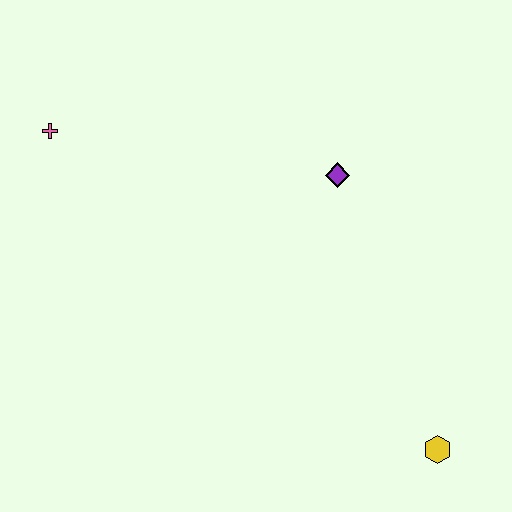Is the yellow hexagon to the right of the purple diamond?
Yes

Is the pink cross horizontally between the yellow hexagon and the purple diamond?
No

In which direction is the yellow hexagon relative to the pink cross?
The yellow hexagon is to the right of the pink cross.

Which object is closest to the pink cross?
The purple diamond is closest to the pink cross.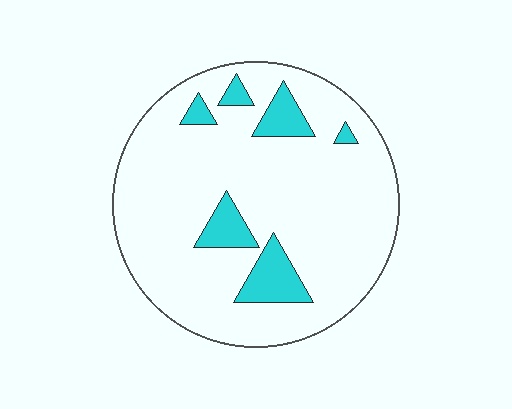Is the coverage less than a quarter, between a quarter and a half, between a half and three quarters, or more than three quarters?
Less than a quarter.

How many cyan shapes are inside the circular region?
6.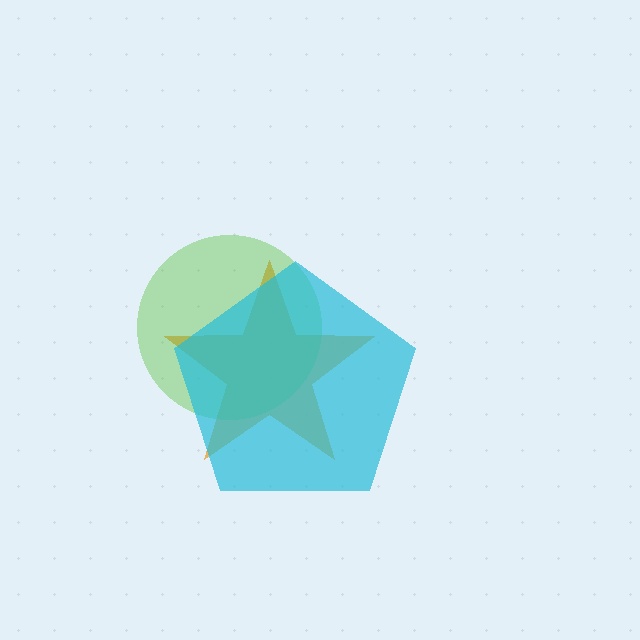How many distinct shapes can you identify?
There are 3 distinct shapes: an orange star, a lime circle, a cyan pentagon.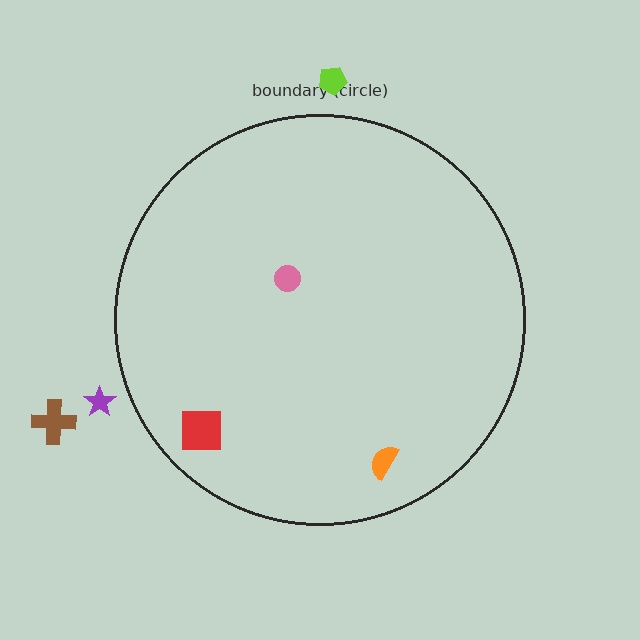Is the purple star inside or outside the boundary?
Outside.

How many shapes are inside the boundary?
3 inside, 3 outside.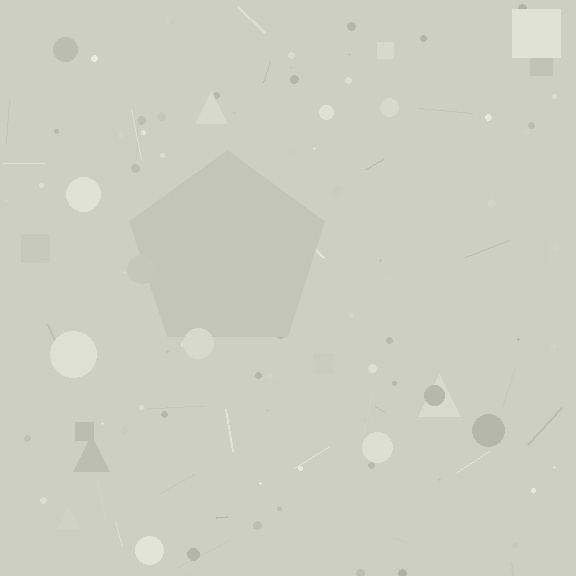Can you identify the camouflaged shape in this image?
The camouflaged shape is a pentagon.